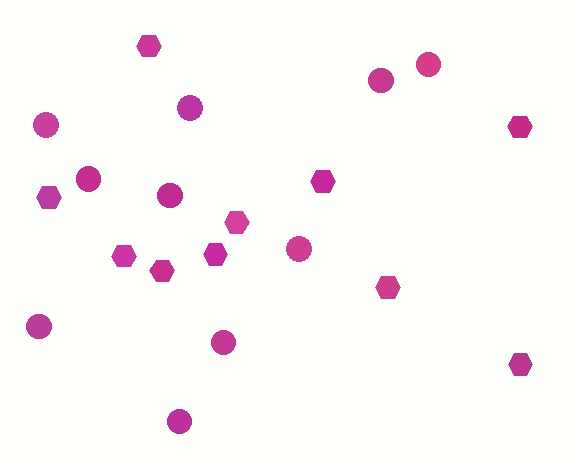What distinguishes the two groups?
There are 2 groups: one group of circles (10) and one group of hexagons (10).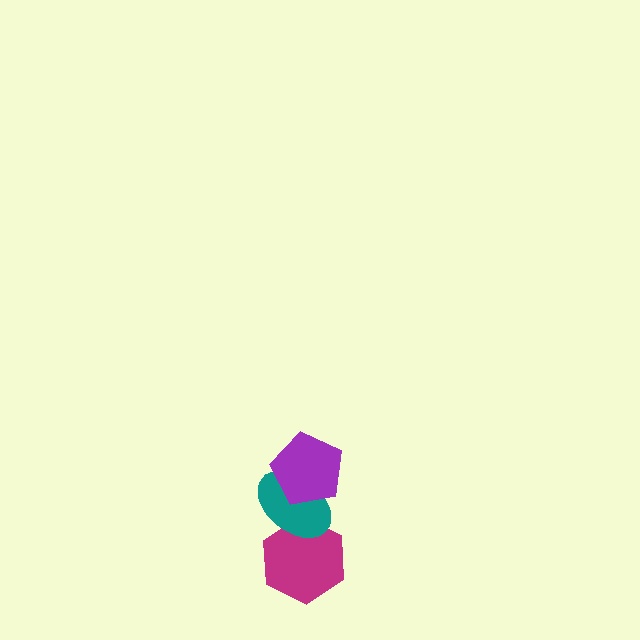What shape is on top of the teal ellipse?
The purple pentagon is on top of the teal ellipse.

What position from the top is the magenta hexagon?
The magenta hexagon is 3rd from the top.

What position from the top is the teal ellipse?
The teal ellipse is 2nd from the top.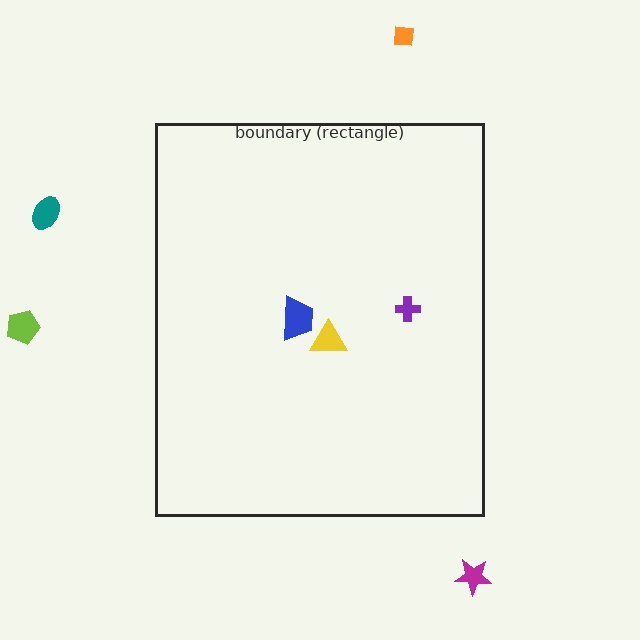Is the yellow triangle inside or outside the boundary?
Inside.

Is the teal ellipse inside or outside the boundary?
Outside.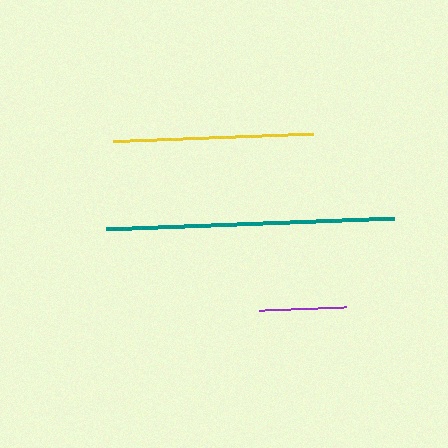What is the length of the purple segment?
The purple segment is approximately 87 pixels long.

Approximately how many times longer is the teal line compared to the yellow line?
The teal line is approximately 1.4 times the length of the yellow line.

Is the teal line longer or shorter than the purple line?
The teal line is longer than the purple line.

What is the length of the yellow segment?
The yellow segment is approximately 200 pixels long.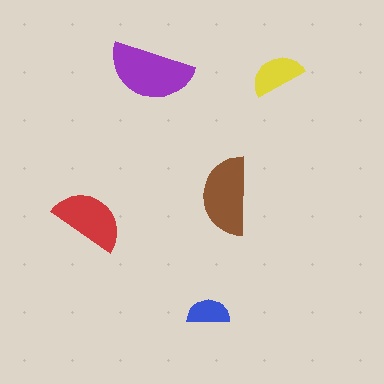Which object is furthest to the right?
The yellow semicircle is rightmost.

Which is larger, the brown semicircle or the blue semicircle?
The brown one.